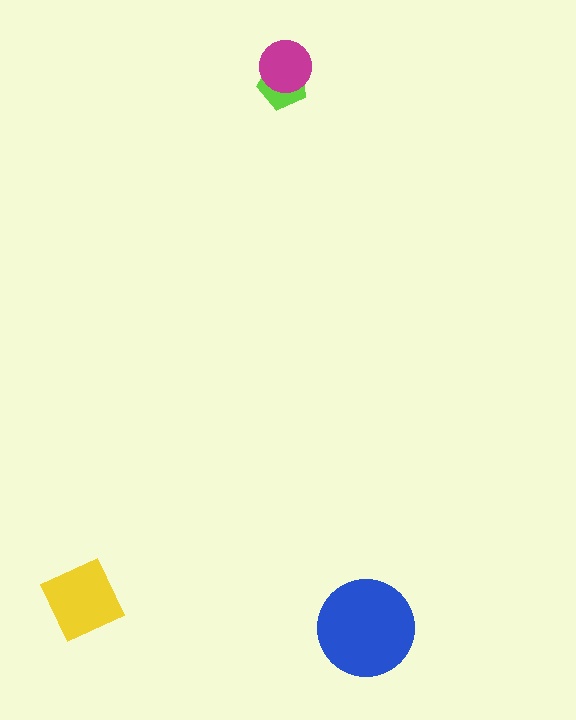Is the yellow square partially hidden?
No, no other shape covers it.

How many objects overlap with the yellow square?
0 objects overlap with the yellow square.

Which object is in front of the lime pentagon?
The magenta circle is in front of the lime pentagon.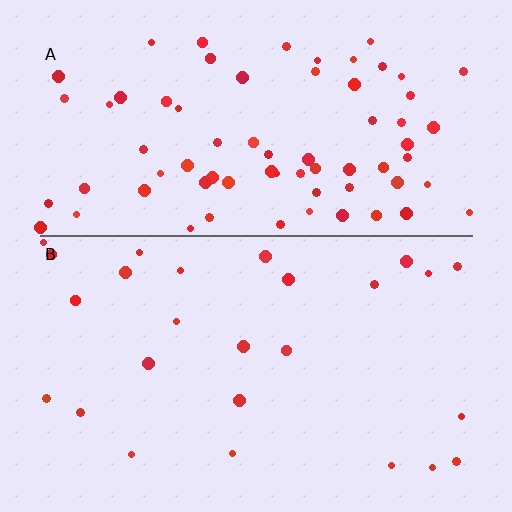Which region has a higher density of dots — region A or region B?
A (the top).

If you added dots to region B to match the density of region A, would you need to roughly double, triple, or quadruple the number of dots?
Approximately triple.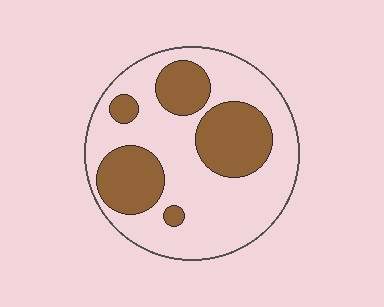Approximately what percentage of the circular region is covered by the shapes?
Approximately 35%.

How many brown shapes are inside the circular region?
5.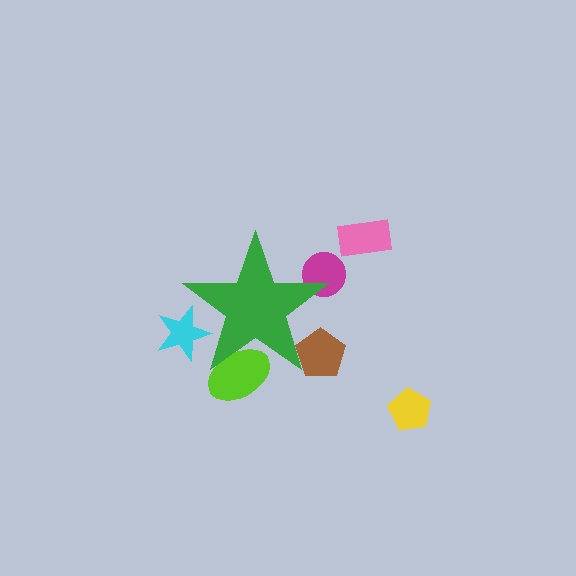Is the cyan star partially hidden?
Yes, the cyan star is partially hidden behind the green star.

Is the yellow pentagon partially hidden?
No, the yellow pentagon is fully visible.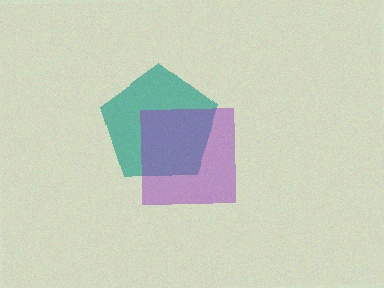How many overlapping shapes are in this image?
There are 2 overlapping shapes in the image.